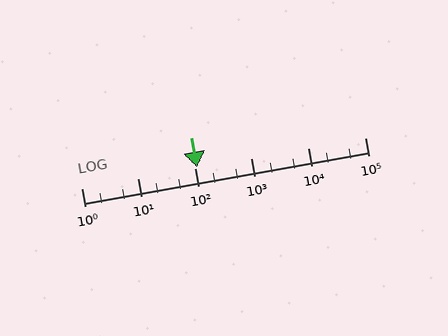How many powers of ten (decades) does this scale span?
The scale spans 5 decades, from 1 to 100000.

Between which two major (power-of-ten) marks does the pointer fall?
The pointer is between 100 and 1000.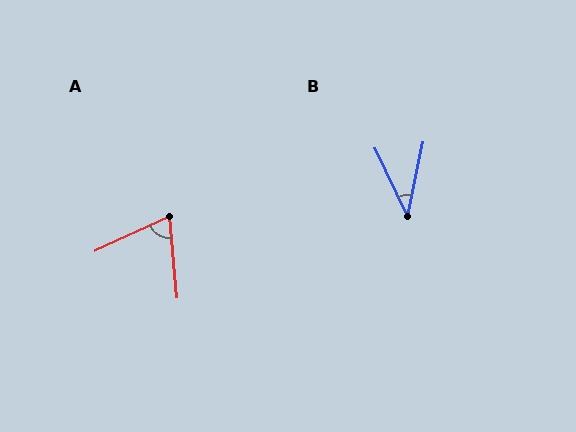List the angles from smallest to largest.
B (37°), A (70°).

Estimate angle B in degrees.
Approximately 37 degrees.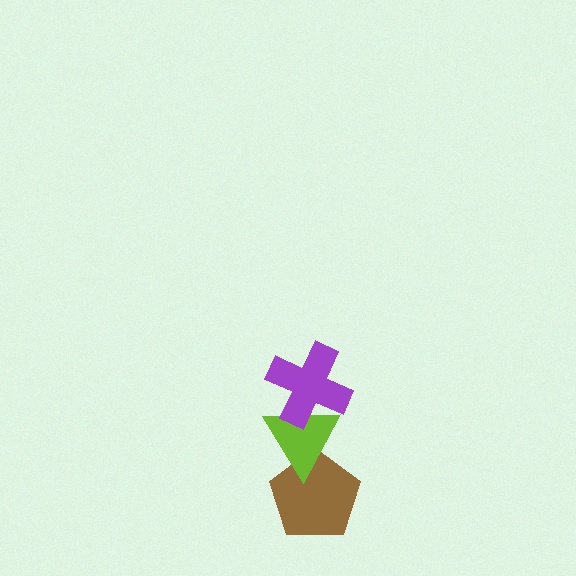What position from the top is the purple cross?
The purple cross is 1st from the top.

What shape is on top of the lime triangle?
The purple cross is on top of the lime triangle.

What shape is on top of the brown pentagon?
The lime triangle is on top of the brown pentagon.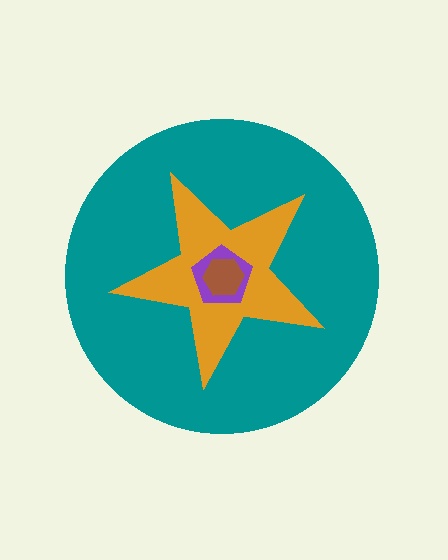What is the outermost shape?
The teal circle.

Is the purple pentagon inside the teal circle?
Yes.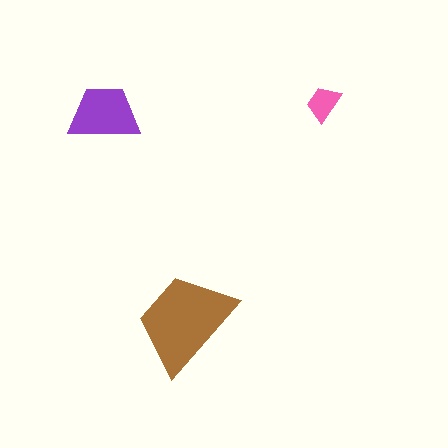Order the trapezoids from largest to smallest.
the brown one, the purple one, the pink one.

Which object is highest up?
The pink trapezoid is topmost.